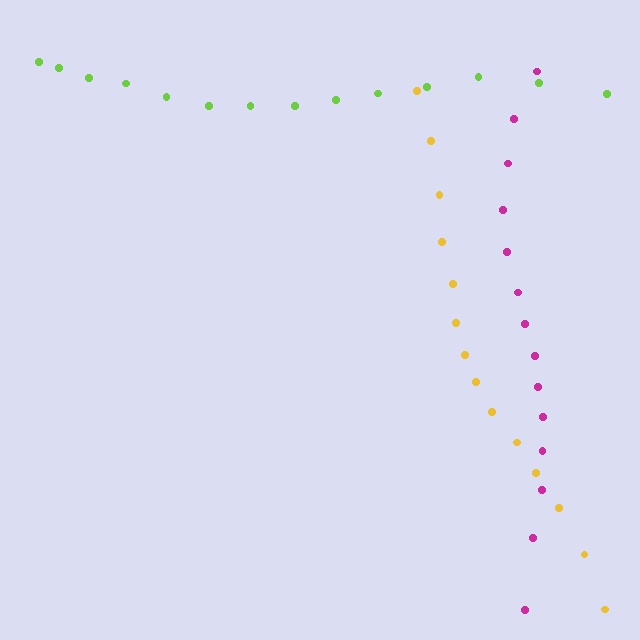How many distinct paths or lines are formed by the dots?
There are 3 distinct paths.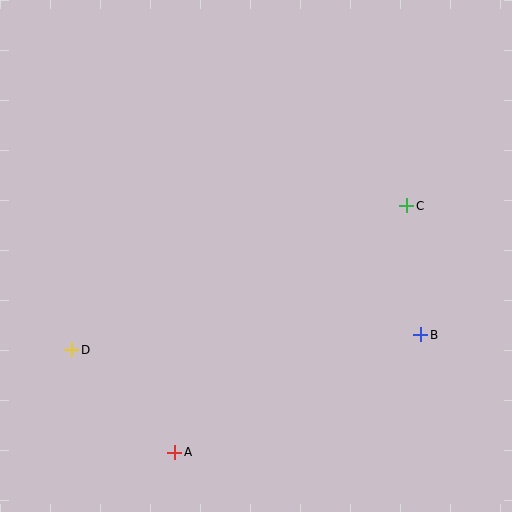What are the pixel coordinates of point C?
Point C is at (407, 206).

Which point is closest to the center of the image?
Point C at (407, 206) is closest to the center.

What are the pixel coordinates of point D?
Point D is at (72, 350).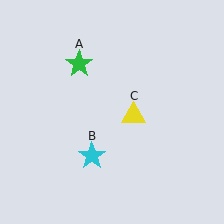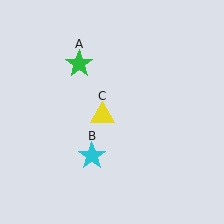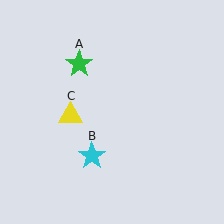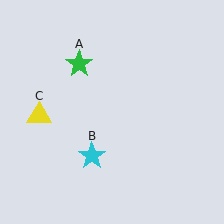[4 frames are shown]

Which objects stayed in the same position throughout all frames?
Green star (object A) and cyan star (object B) remained stationary.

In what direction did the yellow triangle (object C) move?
The yellow triangle (object C) moved left.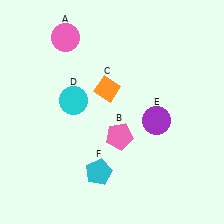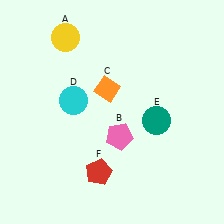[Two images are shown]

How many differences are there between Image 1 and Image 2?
There are 3 differences between the two images.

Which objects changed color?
A changed from pink to yellow. E changed from purple to teal. F changed from cyan to red.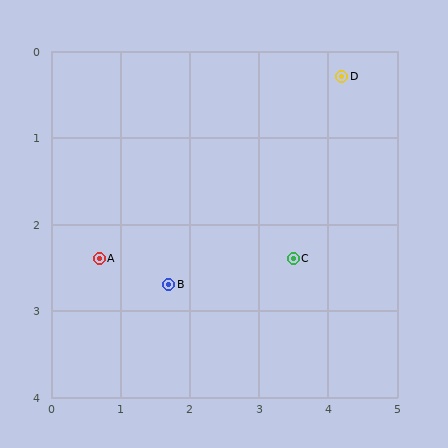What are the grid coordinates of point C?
Point C is at approximately (3.5, 2.4).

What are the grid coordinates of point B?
Point B is at approximately (1.7, 2.7).